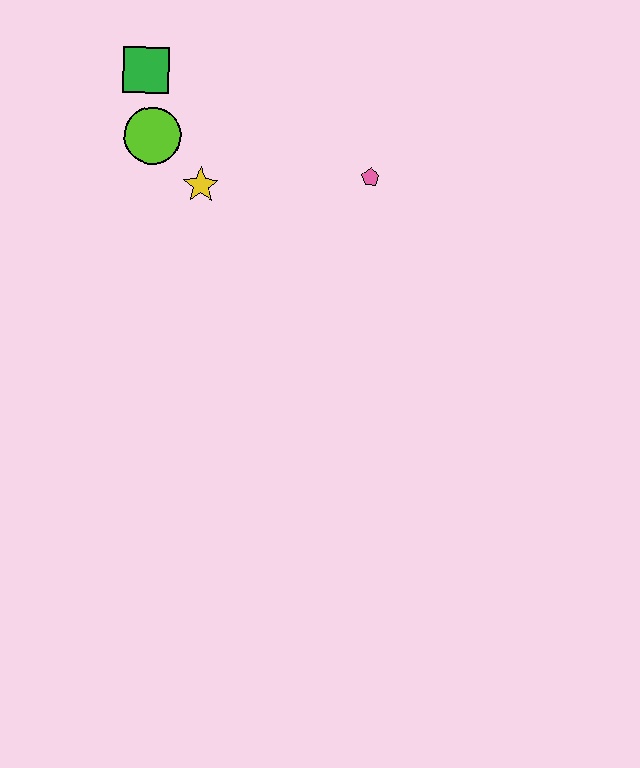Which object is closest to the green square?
The lime circle is closest to the green square.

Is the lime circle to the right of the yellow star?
No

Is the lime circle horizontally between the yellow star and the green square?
Yes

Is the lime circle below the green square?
Yes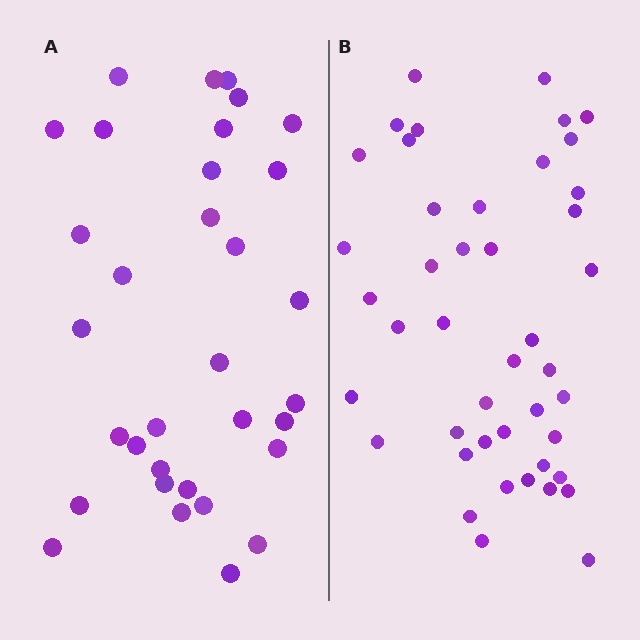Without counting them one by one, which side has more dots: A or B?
Region B (the right region) has more dots.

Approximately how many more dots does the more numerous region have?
Region B has roughly 12 or so more dots than region A.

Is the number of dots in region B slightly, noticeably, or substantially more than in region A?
Region B has noticeably more, but not dramatically so. The ratio is roughly 1.3 to 1.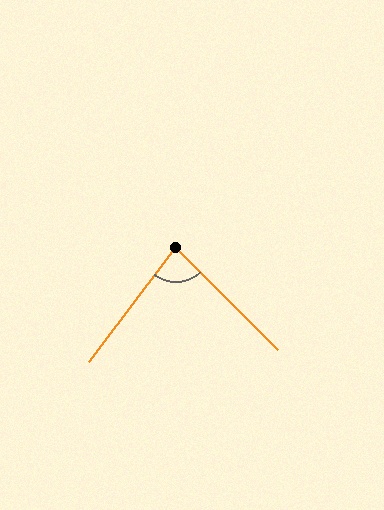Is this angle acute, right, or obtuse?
It is acute.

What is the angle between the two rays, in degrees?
Approximately 82 degrees.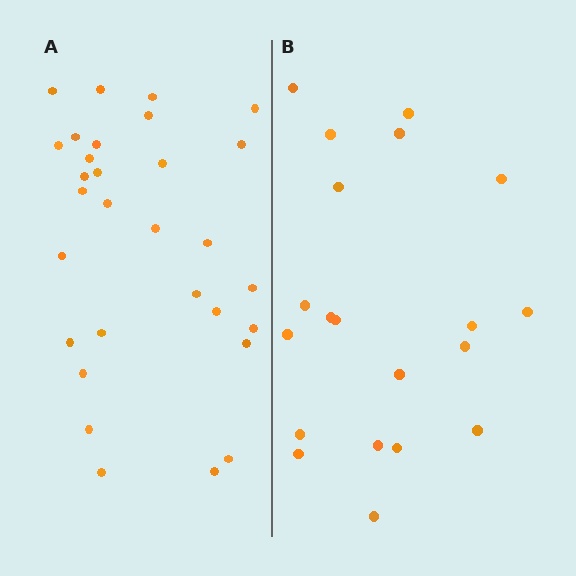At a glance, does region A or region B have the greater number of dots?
Region A (the left region) has more dots.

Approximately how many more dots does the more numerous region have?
Region A has roughly 10 or so more dots than region B.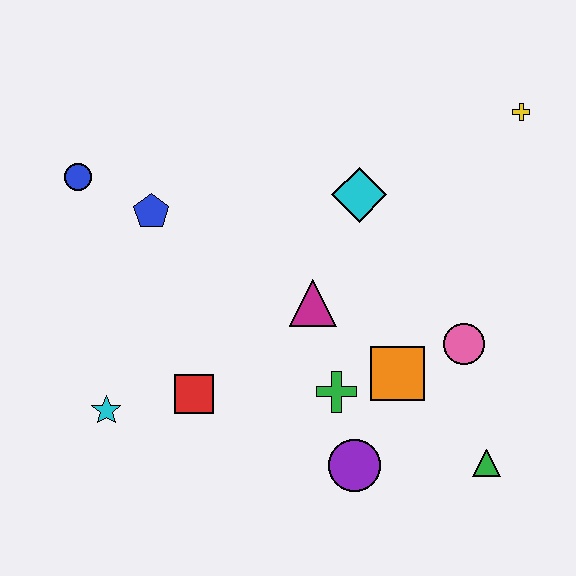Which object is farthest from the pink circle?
The blue circle is farthest from the pink circle.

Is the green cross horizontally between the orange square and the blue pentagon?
Yes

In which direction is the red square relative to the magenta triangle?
The red square is to the left of the magenta triangle.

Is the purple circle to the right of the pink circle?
No